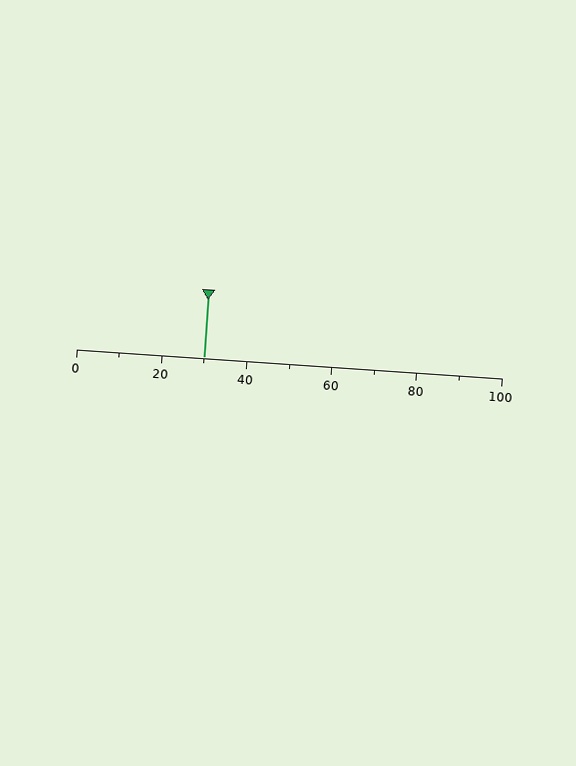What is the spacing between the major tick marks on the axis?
The major ticks are spaced 20 apart.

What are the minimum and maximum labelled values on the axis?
The axis runs from 0 to 100.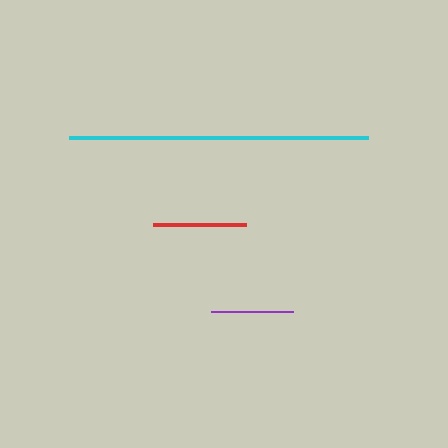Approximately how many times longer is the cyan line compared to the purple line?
The cyan line is approximately 3.7 times the length of the purple line.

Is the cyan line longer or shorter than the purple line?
The cyan line is longer than the purple line.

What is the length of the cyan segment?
The cyan segment is approximately 300 pixels long.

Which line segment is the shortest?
The purple line is the shortest at approximately 82 pixels.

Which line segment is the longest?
The cyan line is the longest at approximately 300 pixels.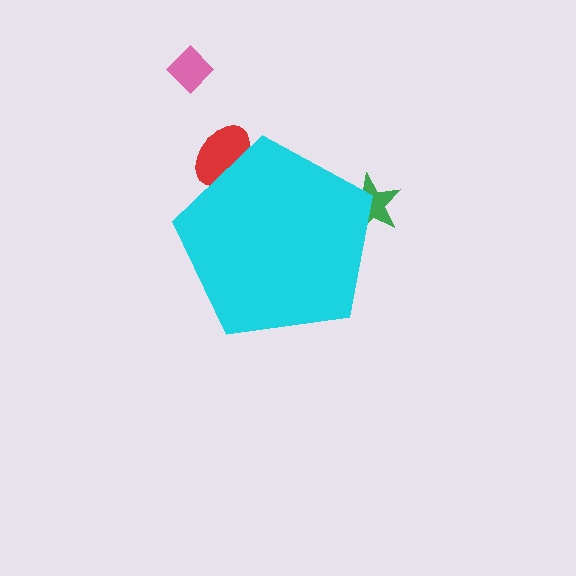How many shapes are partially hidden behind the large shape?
2 shapes are partially hidden.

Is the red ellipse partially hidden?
Yes, the red ellipse is partially hidden behind the cyan pentagon.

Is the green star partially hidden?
Yes, the green star is partially hidden behind the cyan pentagon.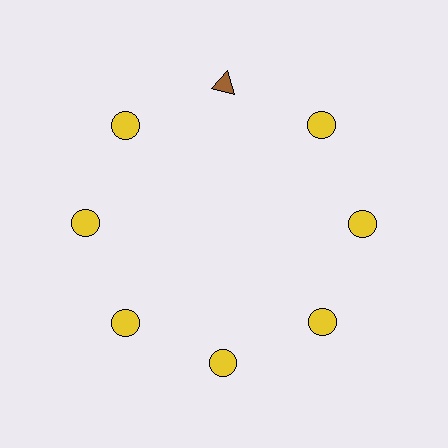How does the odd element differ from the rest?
It differs in both color (brown instead of yellow) and shape (triangle instead of circle).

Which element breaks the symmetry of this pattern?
The brown triangle at roughly the 12 o'clock position breaks the symmetry. All other shapes are yellow circles.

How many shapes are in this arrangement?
There are 8 shapes arranged in a ring pattern.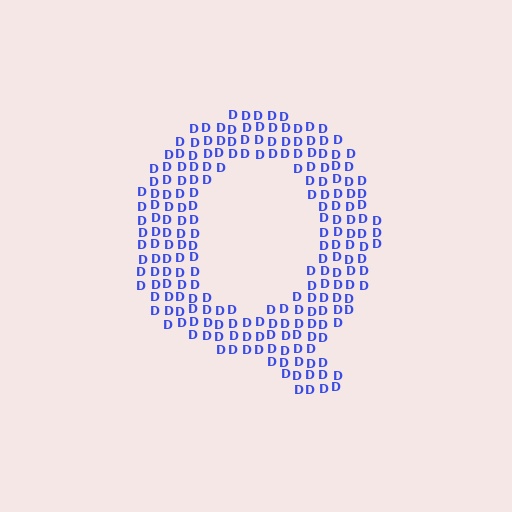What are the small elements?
The small elements are letter D's.